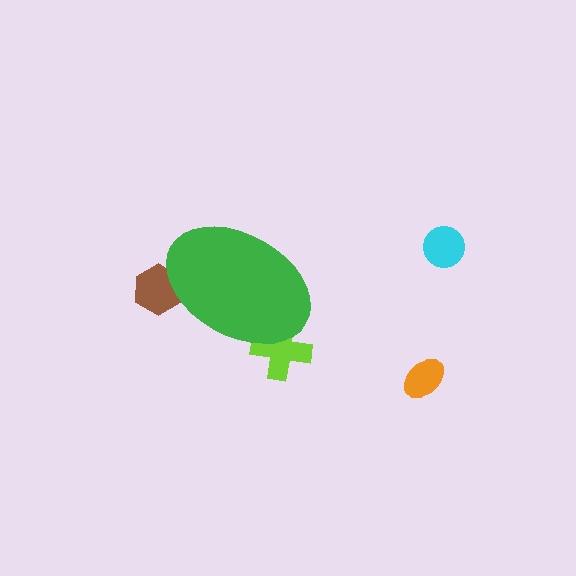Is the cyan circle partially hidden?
No, the cyan circle is fully visible.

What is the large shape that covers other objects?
A green ellipse.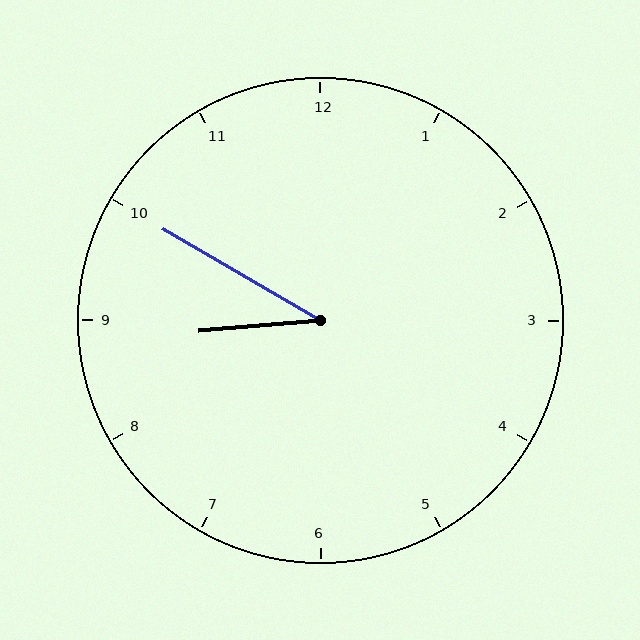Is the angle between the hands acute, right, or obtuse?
It is acute.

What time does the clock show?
8:50.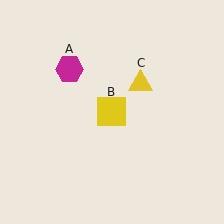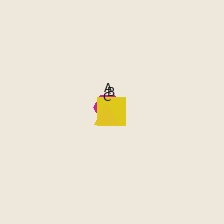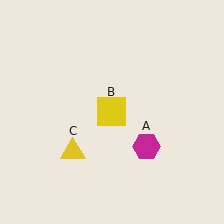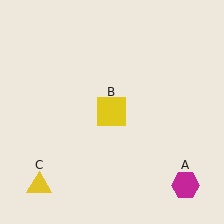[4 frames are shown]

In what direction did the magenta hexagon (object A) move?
The magenta hexagon (object A) moved down and to the right.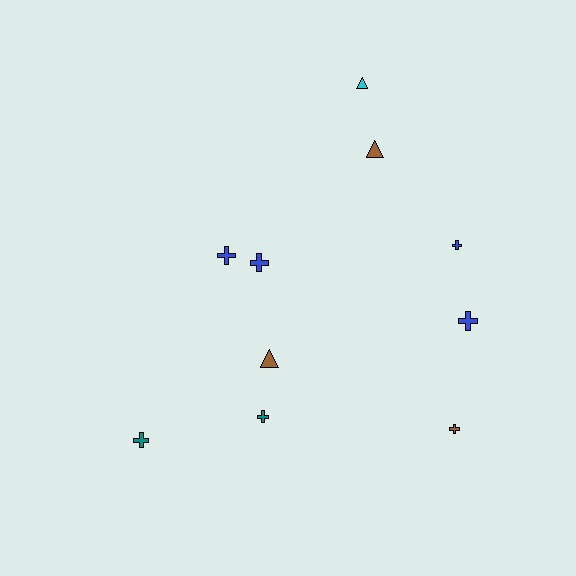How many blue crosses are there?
There are 4 blue crosses.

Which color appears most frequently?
Blue, with 4 objects.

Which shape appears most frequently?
Cross, with 7 objects.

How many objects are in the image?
There are 10 objects.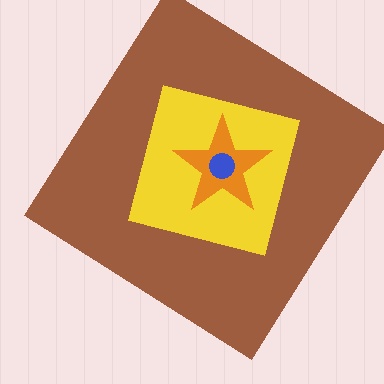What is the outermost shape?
The brown diamond.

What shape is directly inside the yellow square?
The orange star.